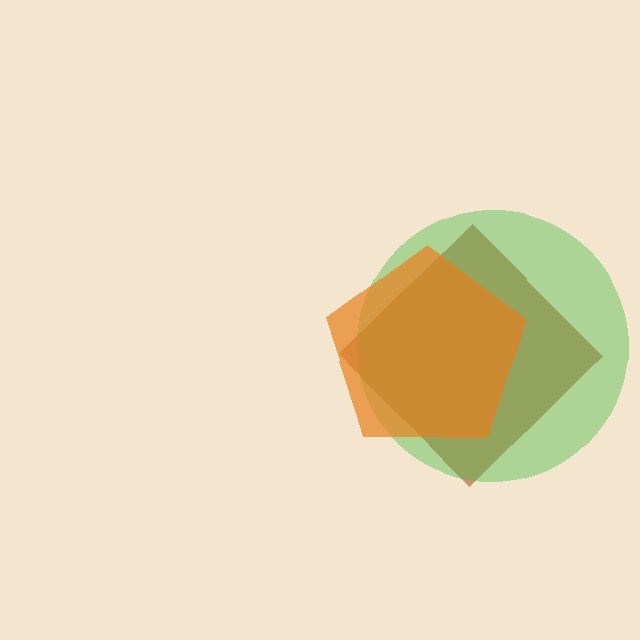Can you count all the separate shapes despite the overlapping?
Yes, there are 3 separate shapes.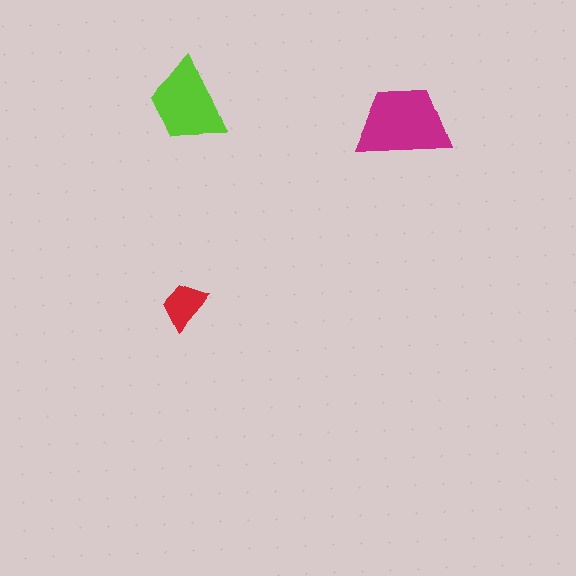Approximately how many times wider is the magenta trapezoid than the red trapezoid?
About 2 times wider.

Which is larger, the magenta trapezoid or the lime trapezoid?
The magenta one.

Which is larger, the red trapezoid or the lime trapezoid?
The lime one.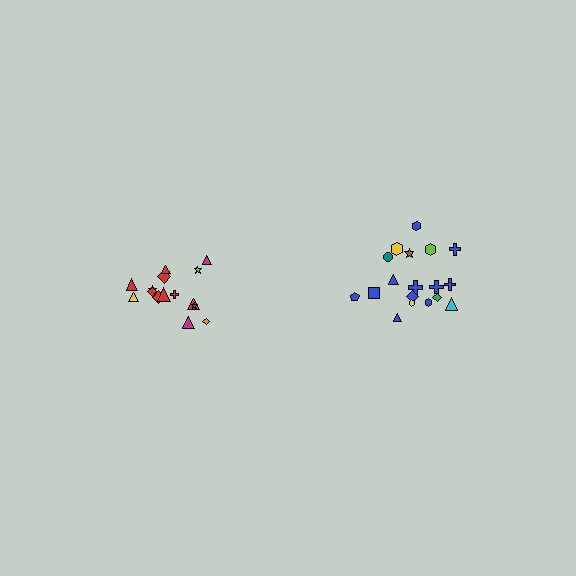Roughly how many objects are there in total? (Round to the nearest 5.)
Roughly 35 objects in total.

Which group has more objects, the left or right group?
The right group.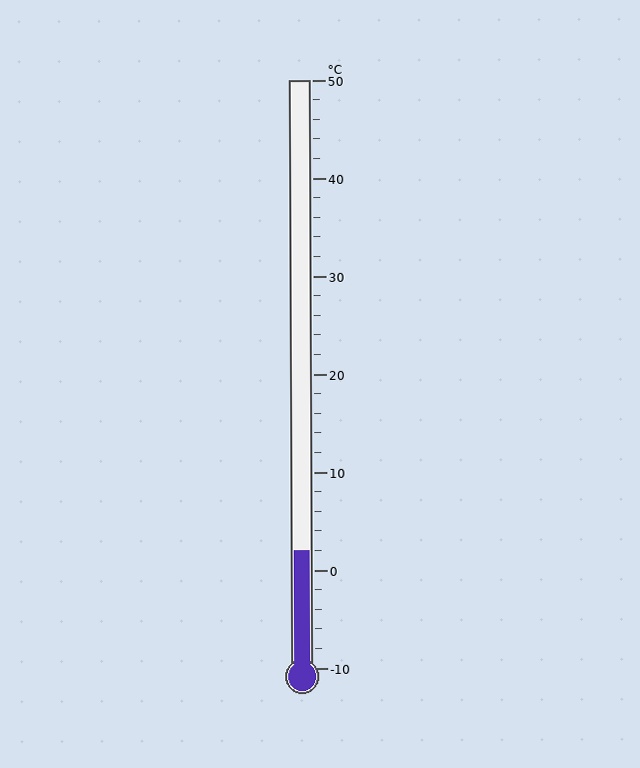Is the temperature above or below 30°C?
The temperature is below 30°C.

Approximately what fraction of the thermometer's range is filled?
The thermometer is filled to approximately 20% of its range.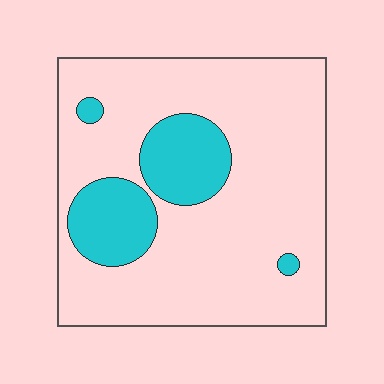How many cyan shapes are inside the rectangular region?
4.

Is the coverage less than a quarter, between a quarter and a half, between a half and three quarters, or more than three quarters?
Less than a quarter.